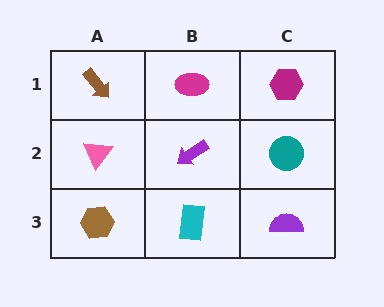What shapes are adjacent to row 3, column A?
A pink triangle (row 2, column A), a cyan rectangle (row 3, column B).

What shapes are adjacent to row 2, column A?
A brown arrow (row 1, column A), a brown hexagon (row 3, column A), a purple arrow (row 2, column B).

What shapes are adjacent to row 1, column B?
A purple arrow (row 2, column B), a brown arrow (row 1, column A), a magenta hexagon (row 1, column C).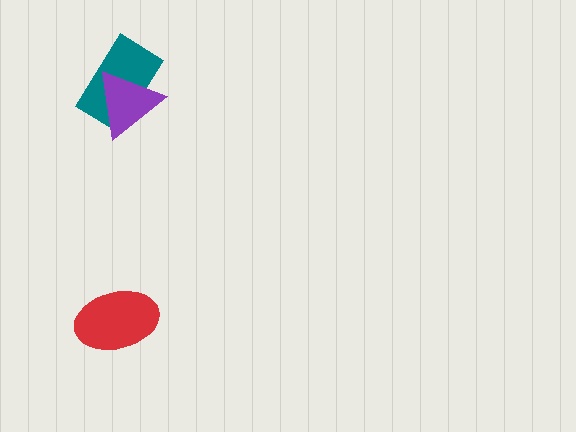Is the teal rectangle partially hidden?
Yes, it is partially covered by another shape.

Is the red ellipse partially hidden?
No, no other shape covers it.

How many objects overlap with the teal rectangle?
1 object overlaps with the teal rectangle.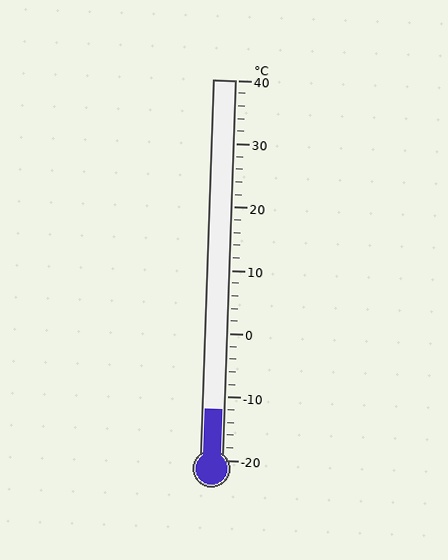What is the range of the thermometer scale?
The thermometer scale ranges from -20°C to 40°C.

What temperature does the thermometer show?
The thermometer shows approximately -12°C.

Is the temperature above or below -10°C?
The temperature is below -10°C.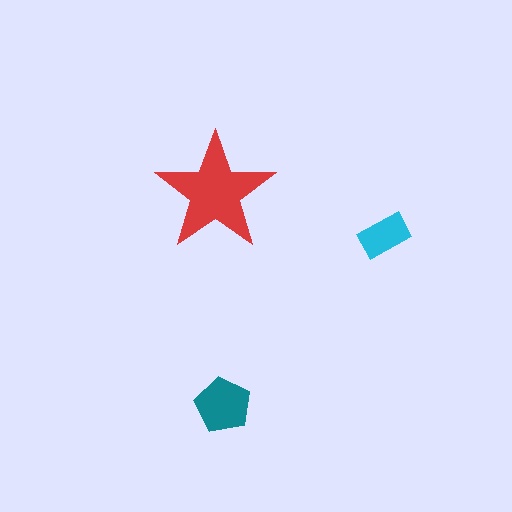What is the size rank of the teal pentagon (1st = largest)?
2nd.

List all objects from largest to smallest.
The red star, the teal pentagon, the cyan rectangle.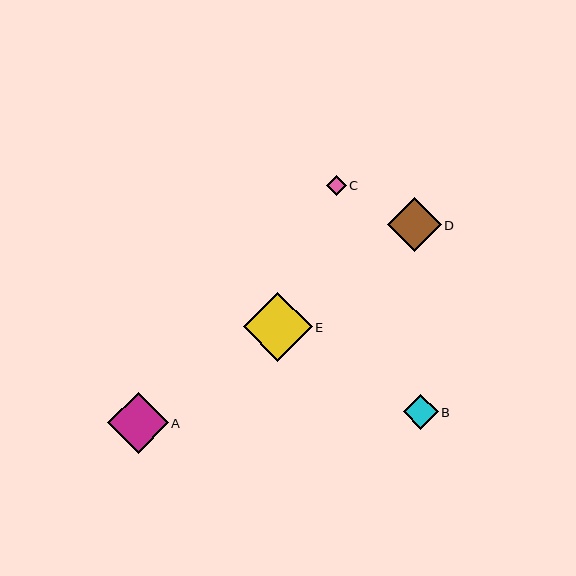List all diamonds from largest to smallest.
From largest to smallest: E, A, D, B, C.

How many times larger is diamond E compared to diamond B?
Diamond E is approximately 2.0 times the size of diamond B.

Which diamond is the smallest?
Diamond C is the smallest with a size of approximately 20 pixels.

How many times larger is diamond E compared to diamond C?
Diamond E is approximately 3.4 times the size of diamond C.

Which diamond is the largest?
Diamond E is the largest with a size of approximately 69 pixels.